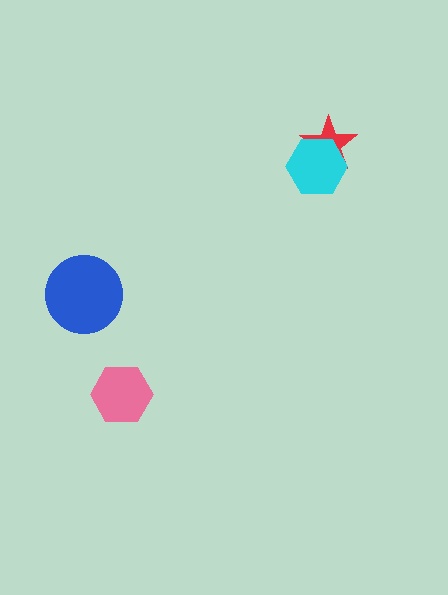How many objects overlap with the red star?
1 object overlaps with the red star.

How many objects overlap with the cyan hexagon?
1 object overlaps with the cyan hexagon.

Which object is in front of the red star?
The cyan hexagon is in front of the red star.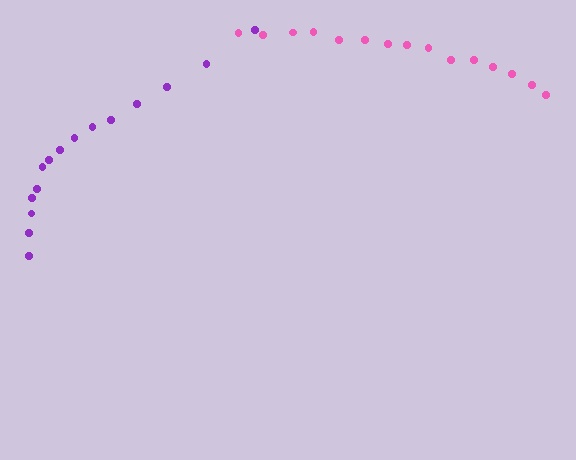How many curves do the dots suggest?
There are 2 distinct paths.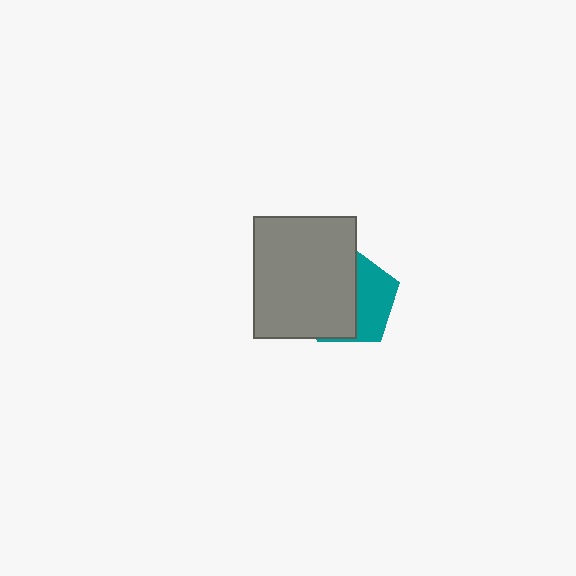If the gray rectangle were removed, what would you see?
You would see the complete teal pentagon.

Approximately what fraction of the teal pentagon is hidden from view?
Roughly 60% of the teal pentagon is hidden behind the gray rectangle.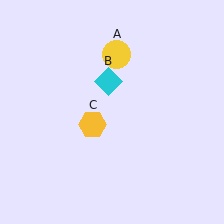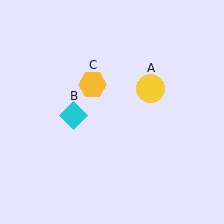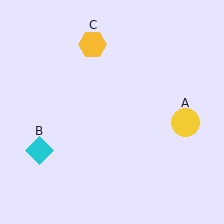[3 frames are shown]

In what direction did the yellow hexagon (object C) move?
The yellow hexagon (object C) moved up.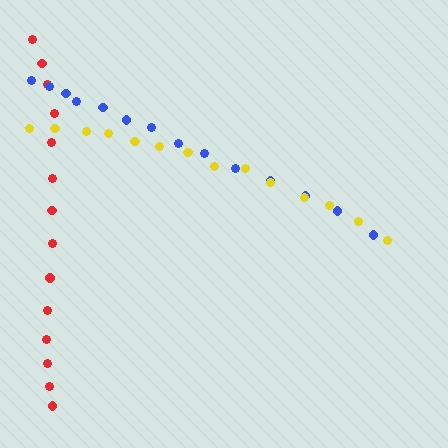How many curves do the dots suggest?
There are 3 distinct paths.